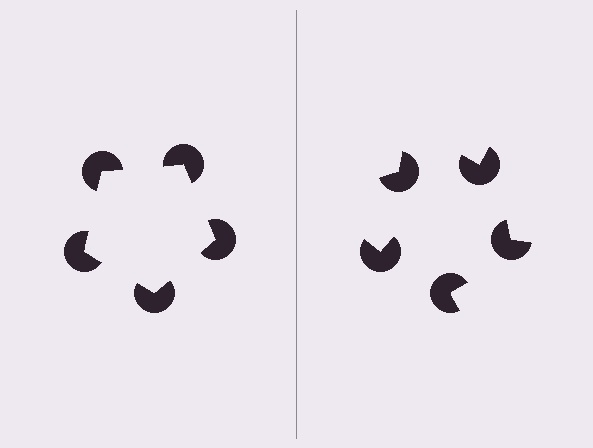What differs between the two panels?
The pac-man discs are positioned identically on both sides; only the wedge orientations differ. On the left they align to a pentagon; on the right they are misaligned.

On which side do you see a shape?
An illusory pentagon appears on the left side. On the right side the wedge cuts are rotated, so no coherent shape forms.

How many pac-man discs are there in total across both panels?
10 — 5 on each side.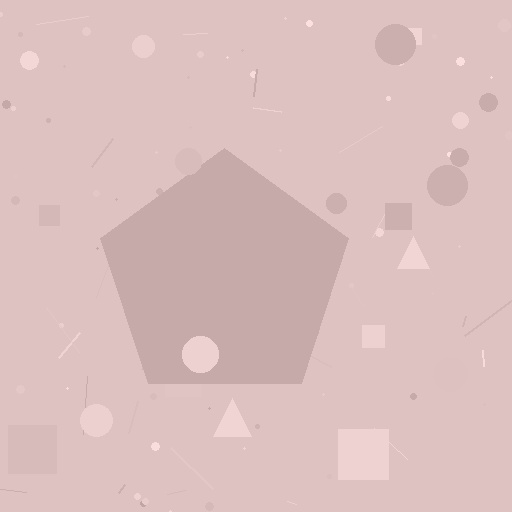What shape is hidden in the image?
A pentagon is hidden in the image.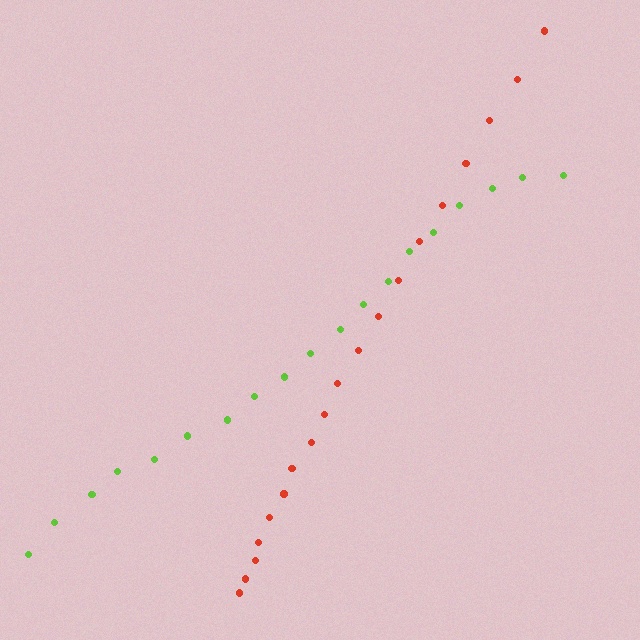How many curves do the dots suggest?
There are 2 distinct paths.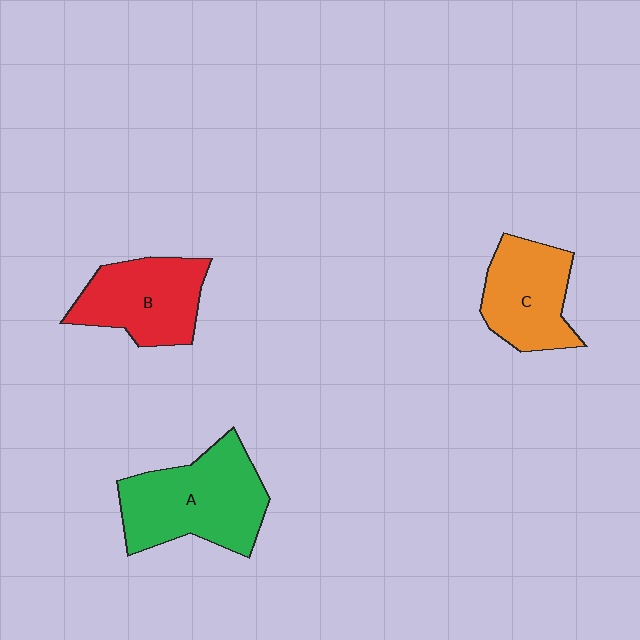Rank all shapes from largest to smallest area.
From largest to smallest: A (green), B (red), C (orange).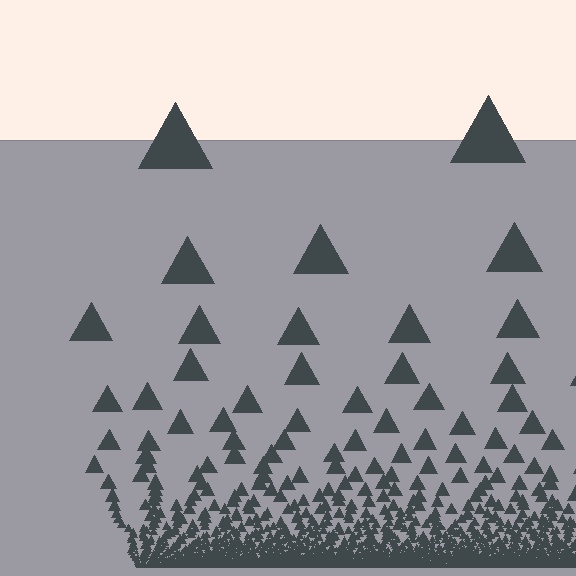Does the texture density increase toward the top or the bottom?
Density increases toward the bottom.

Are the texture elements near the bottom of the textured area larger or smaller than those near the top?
Smaller. The gradient is inverted — elements near the bottom are smaller and denser.